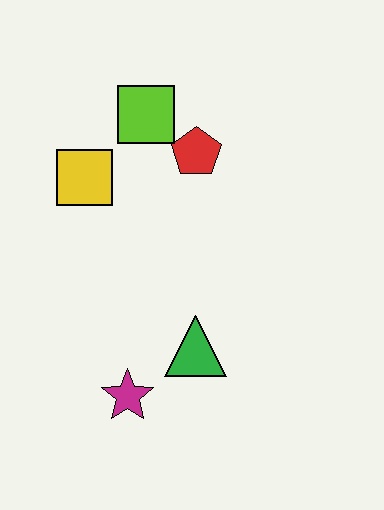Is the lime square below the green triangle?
No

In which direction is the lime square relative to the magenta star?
The lime square is above the magenta star.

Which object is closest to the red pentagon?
The lime square is closest to the red pentagon.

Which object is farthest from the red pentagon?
The magenta star is farthest from the red pentagon.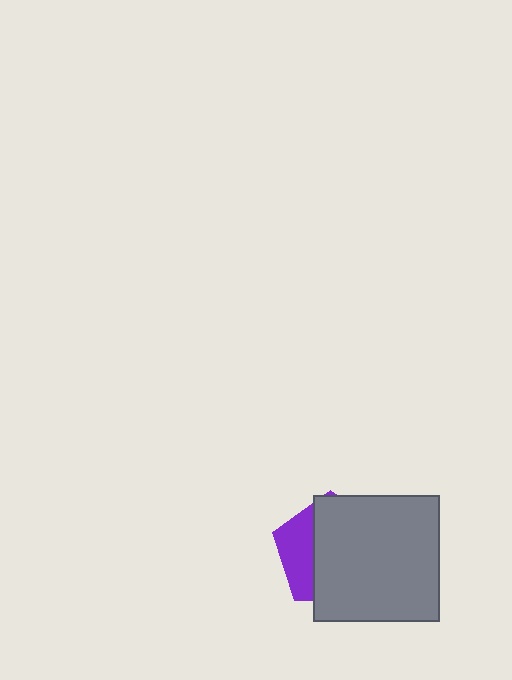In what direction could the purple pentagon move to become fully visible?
The purple pentagon could move left. That would shift it out from behind the gray square entirely.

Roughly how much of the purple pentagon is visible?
A small part of it is visible (roughly 31%).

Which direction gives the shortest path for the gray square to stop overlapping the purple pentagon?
Moving right gives the shortest separation.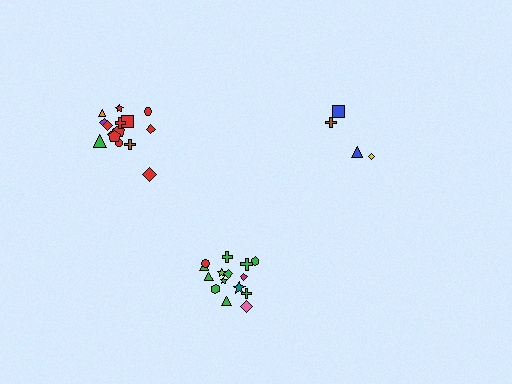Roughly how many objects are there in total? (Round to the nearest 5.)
Roughly 35 objects in total.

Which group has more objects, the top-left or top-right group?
The top-left group.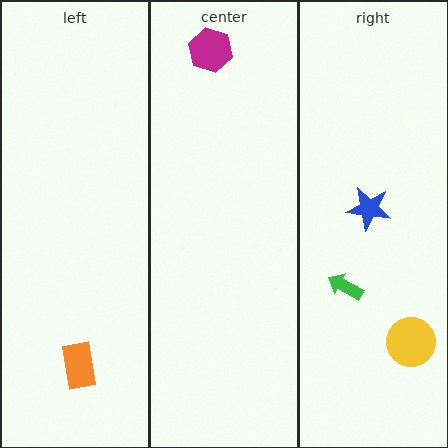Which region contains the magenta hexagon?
The center region.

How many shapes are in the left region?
1.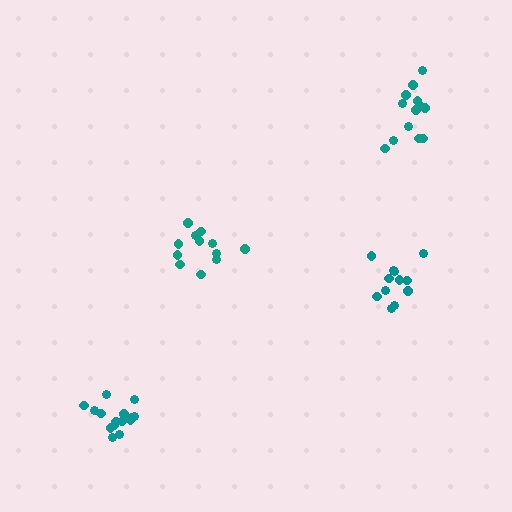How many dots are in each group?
Group 1: 12 dots, Group 2: 15 dots, Group 3: 14 dots, Group 4: 12 dots (53 total).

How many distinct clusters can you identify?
There are 4 distinct clusters.